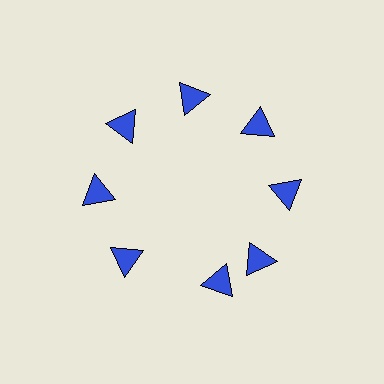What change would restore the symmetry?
The symmetry would be restored by rotating it back into even spacing with its neighbors so that all 8 triangles sit at equal angles and equal distance from the center.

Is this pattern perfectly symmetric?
No. The 8 blue triangles are arranged in a ring, but one element near the 6 o'clock position is rotated out of alignment along the ring, breaking the 8-fold rotational symmetry.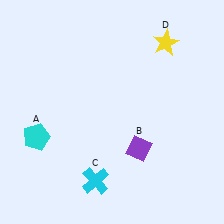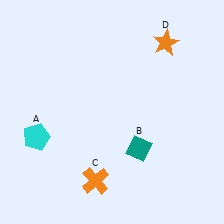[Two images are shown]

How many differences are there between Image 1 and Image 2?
There are 3 differences between the two images.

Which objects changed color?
B changed from purple to teal. C changed from cyan to orange. D changed from yellow to orange.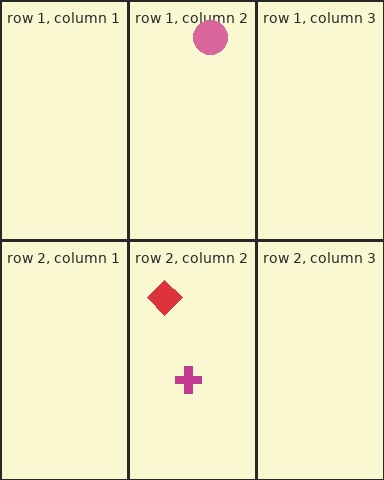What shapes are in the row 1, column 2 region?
The pink circle.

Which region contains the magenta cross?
The row 2, column 2 region.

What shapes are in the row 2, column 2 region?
The red diamond, the magenta cross.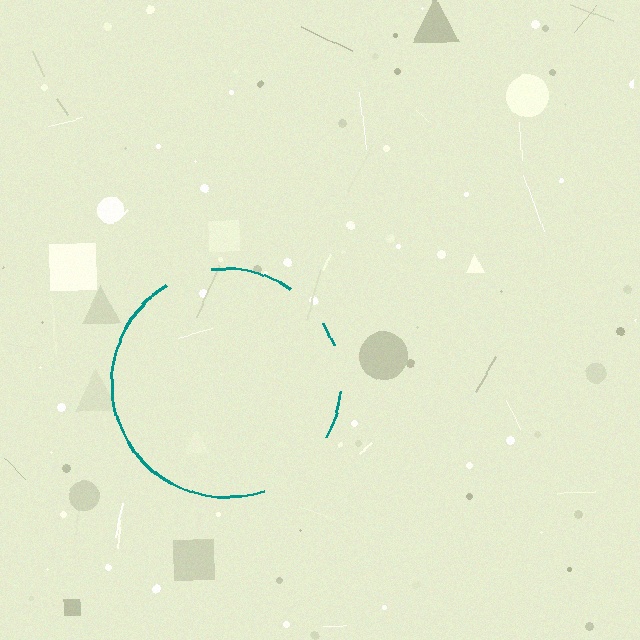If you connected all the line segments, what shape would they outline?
They would outline a circle.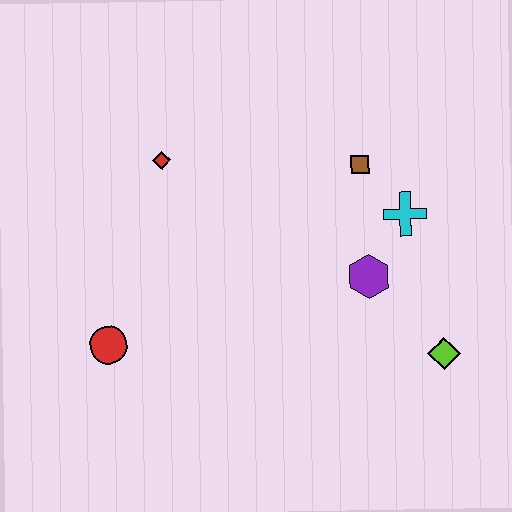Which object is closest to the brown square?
The cyan cross is closest to the brown square.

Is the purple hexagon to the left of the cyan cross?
Yes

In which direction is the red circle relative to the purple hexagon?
The red circle is to the left of the purple hexagon.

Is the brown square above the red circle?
Yes